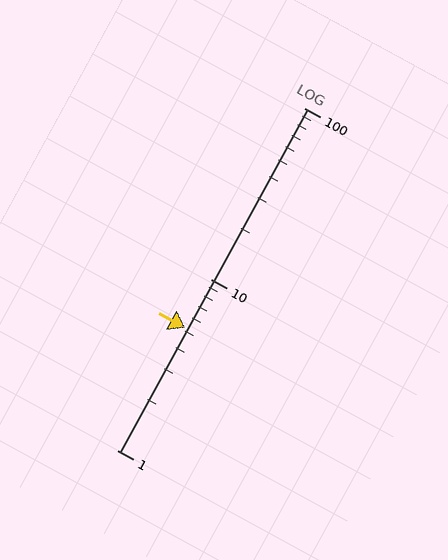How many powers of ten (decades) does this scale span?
The scale spans 2 decades, from 1 to 100.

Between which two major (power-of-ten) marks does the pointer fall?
The pointer is between 1 and 10.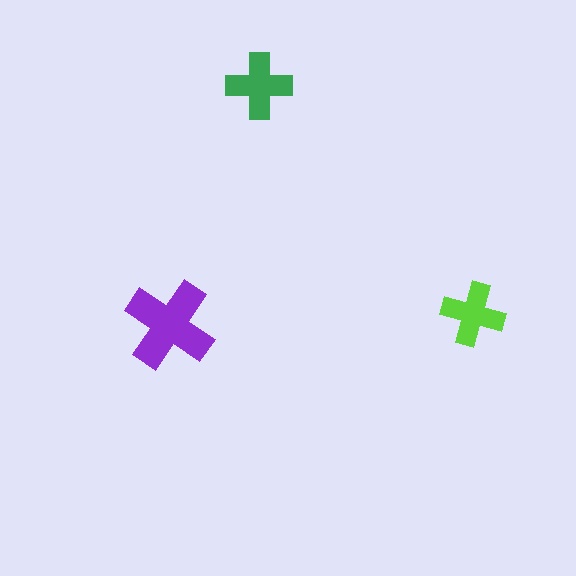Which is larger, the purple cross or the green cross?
The purple one.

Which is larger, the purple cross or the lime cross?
The purple one.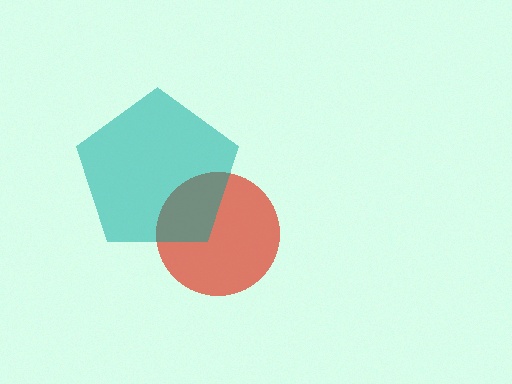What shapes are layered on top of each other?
The layered shapes are: a red circle, a teal pentagon.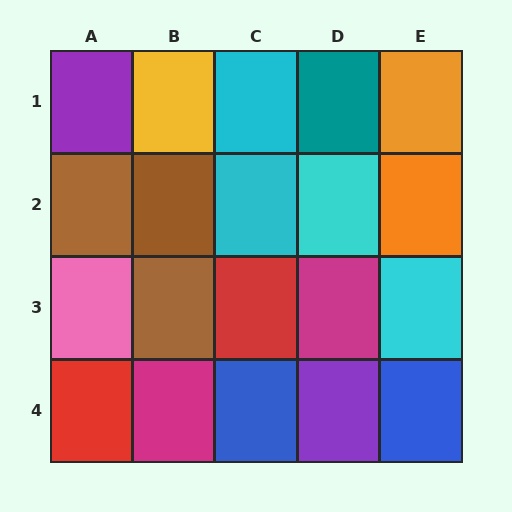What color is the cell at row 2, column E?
Orange.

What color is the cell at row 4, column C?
Blue.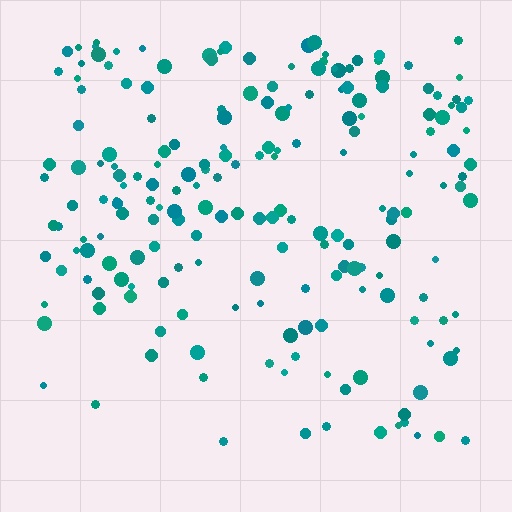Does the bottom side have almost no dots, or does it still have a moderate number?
Still a moderate number, just noticeably fewer than the top.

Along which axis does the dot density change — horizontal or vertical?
Vertical.